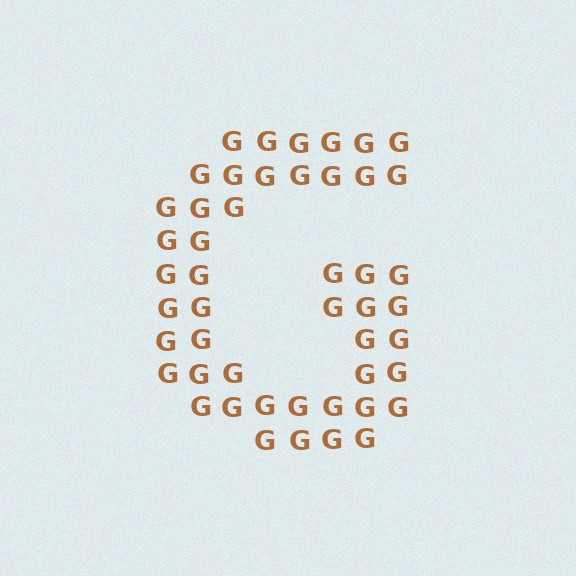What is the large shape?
The large shape is the letter G.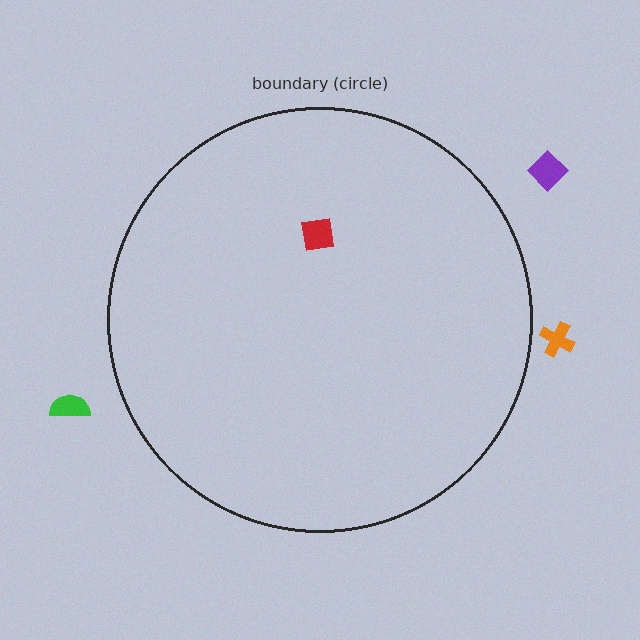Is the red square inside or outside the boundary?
Inside.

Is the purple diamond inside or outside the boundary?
Outside.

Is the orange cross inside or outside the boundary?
Outside.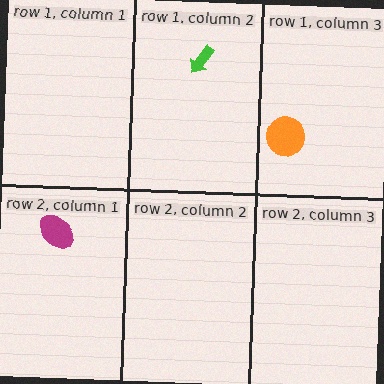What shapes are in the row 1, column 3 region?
The orange circle.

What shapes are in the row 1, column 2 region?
The green arrow.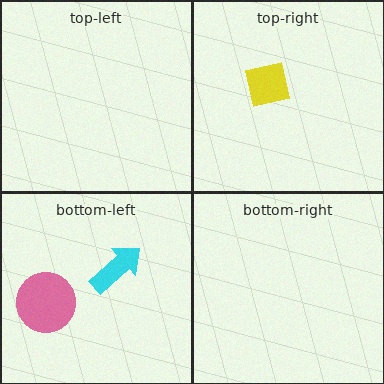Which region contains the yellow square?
The top-right region.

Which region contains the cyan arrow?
The bottom-left region.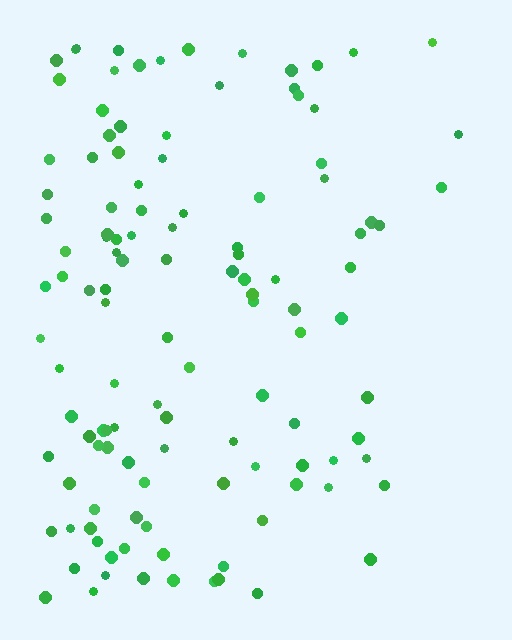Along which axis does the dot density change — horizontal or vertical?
Horizontal.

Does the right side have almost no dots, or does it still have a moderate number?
Still a moderate number, just noticeably fewer than the left.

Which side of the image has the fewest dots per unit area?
The right.